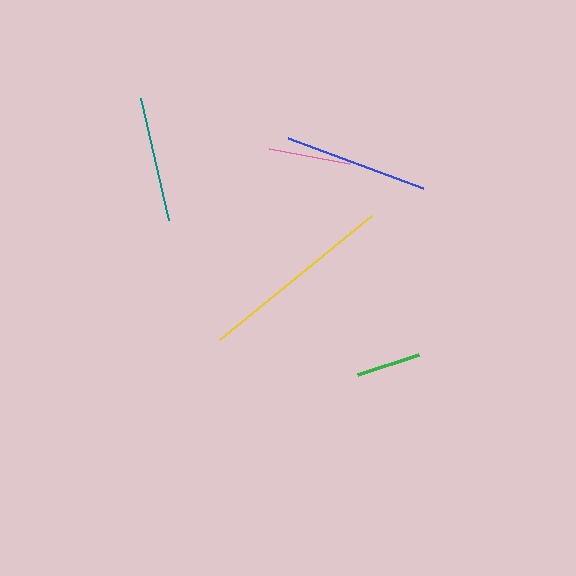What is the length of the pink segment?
The pink segment is approximately 82 pixels long.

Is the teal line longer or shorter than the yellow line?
The yellow line is longer than the teal line.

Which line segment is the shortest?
The green line is the shortest at approximately 65 pixels.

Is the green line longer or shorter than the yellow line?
The yellow line is longer than the green line.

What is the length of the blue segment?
The blue segment is approximately 144 pixels long.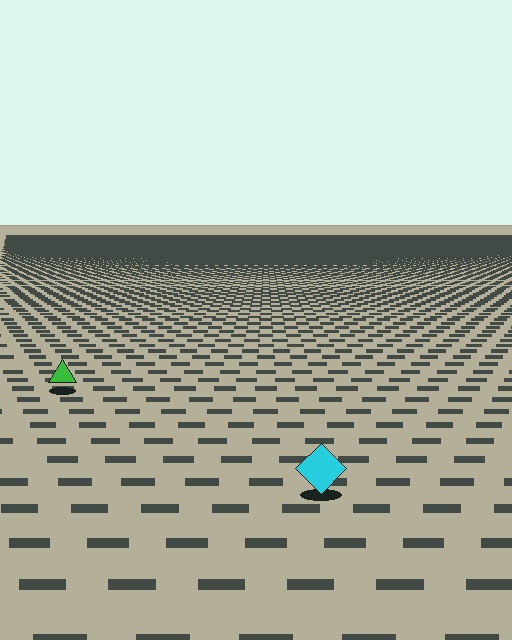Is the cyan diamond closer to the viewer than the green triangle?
Yes. The cyan diamond is closer — you can tell from the texture gradient: the ground texture is coarser near it.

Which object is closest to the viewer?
The cyan diamond is closest. The texture marks near it are larger and more spread out.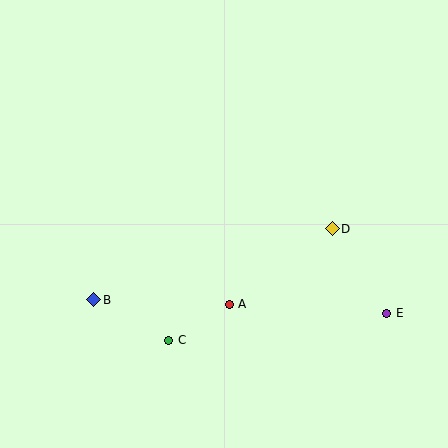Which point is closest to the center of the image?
Point A at (229, 304) is closest to the center.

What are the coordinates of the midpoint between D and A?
The midpoint between D and A is at (281, 266).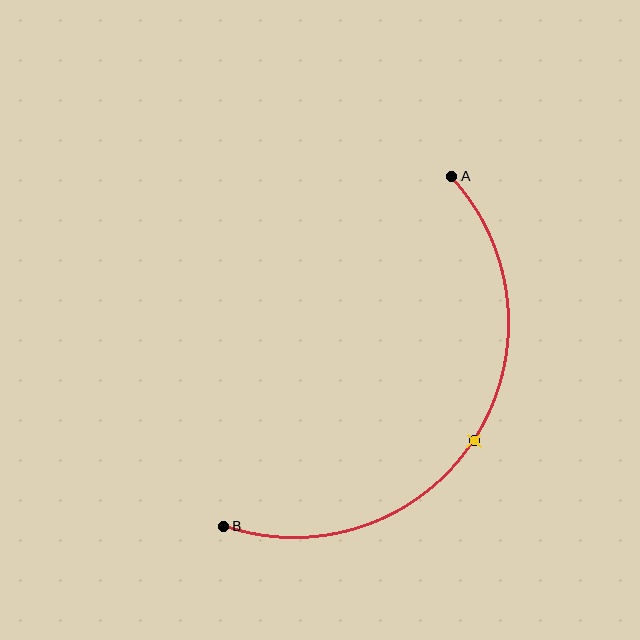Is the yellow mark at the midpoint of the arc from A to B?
Yes. The yellow mark lies on the arc at equal arc-length from both A and B — it is the arc midpoint.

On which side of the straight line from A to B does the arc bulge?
The arc bulges to the right of the straight line connecting A and B.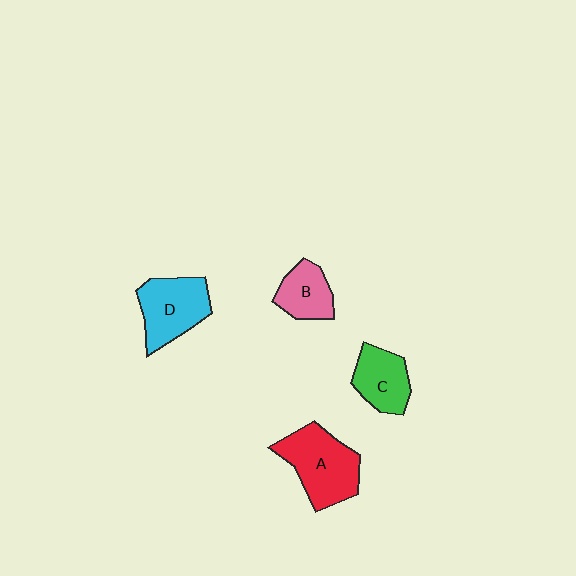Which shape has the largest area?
Shape A (red).